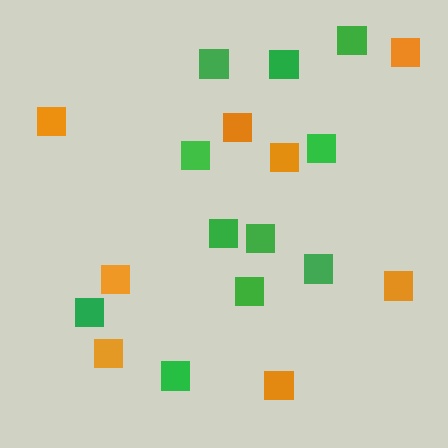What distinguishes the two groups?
There are 2 groups: one group of green squares (11) and one group of orange squares (8).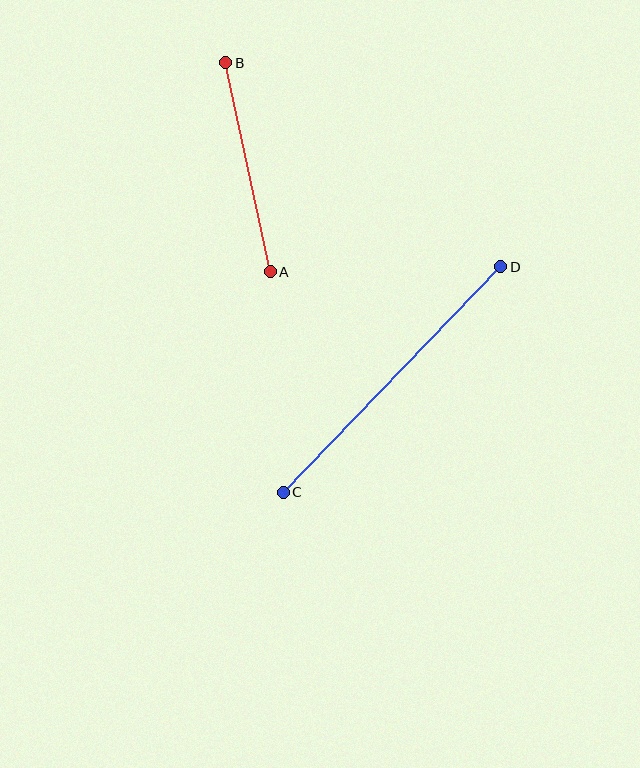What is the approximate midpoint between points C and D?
The midpoint is at approximately (392, 380) pixels.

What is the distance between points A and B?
The distance is approximately 214 pixels.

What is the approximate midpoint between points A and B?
The midpoint is at approximately (248, 167) pixels.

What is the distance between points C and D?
The distance is approximately 313 pixels.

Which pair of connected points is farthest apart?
Points C and D are farthest apart.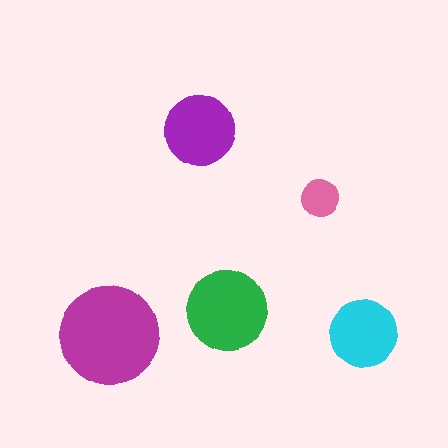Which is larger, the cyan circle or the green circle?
The green one.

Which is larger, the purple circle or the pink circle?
The purple one.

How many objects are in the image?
There are 5 objects in the image.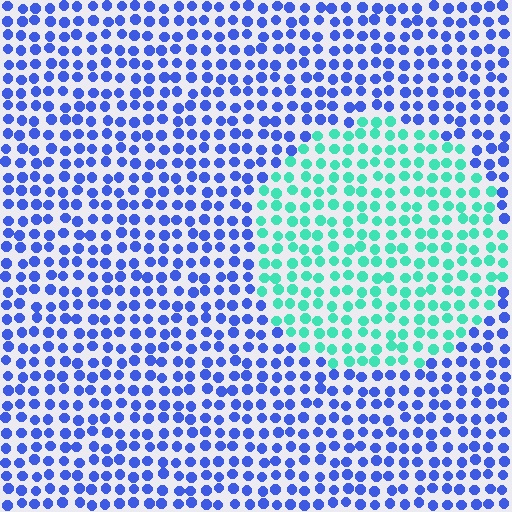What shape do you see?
I see a circle.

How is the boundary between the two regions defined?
The boundary is defined purely by a slight shift in hue (about 67 degrees). Spacing, size, and orientation are identical on both sides.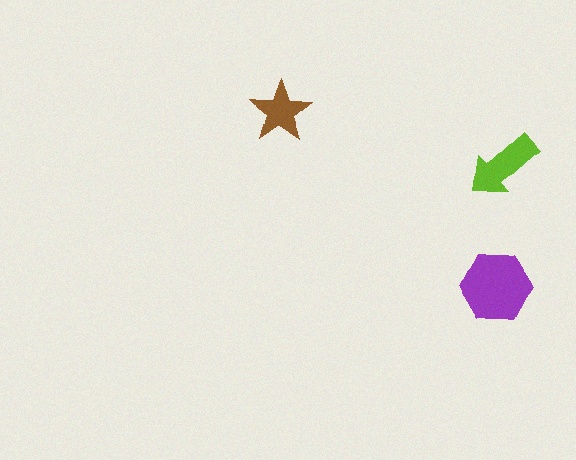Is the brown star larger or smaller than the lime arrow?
Smaller.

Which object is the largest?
The purple hexagon.